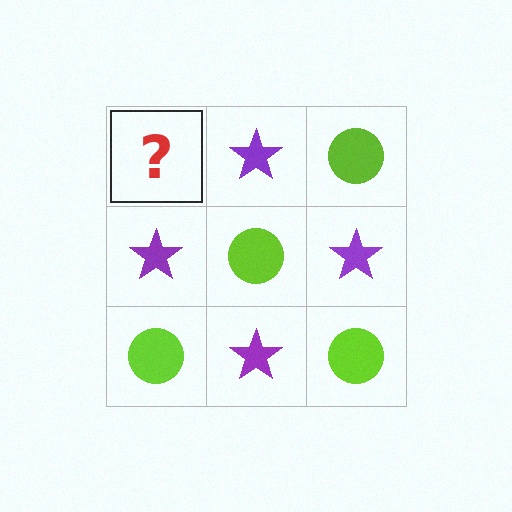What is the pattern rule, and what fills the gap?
The rule is that it alternates lime circle and purple star in a checkerboard pattern. The gap should be filled with a lime circle.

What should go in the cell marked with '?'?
The missing cell should contain a lime circle.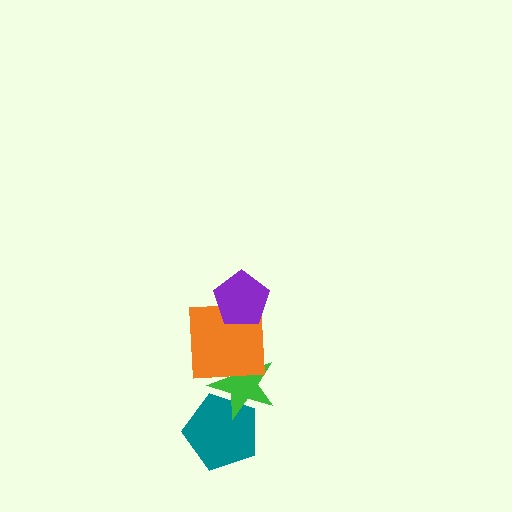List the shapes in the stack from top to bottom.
From top to bottom: the purple pentagon, the orange square, the green star, the teal pentagon.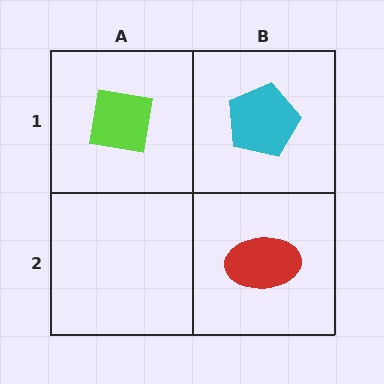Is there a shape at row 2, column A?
No, that cell is empty.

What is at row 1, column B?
A cyan pentagon.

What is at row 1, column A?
A lime square.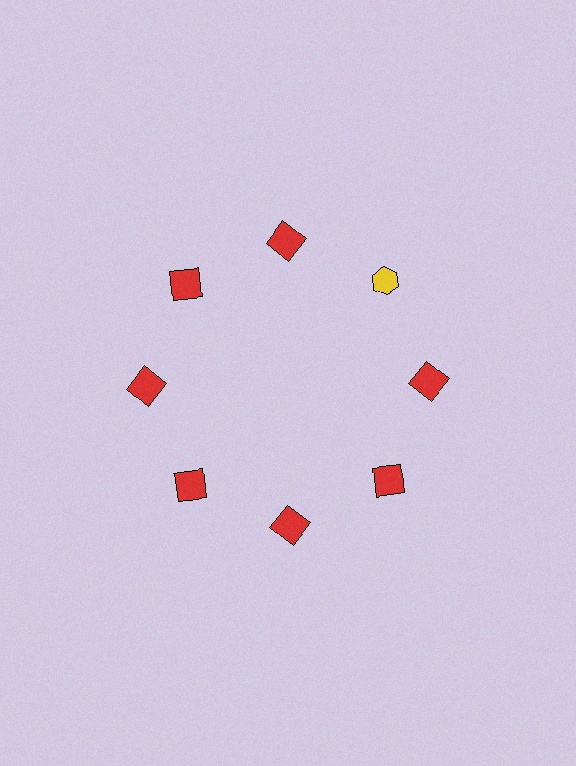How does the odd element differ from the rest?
It differs in both color (yellow instead of red) and shape (hexagon instead of square).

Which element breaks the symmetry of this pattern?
The yellow hexagon at roughly the 2 o'clock position breaks the symmetry. All other shapes are red squares.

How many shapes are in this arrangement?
There are 8 shapes arranged in a ring pattern.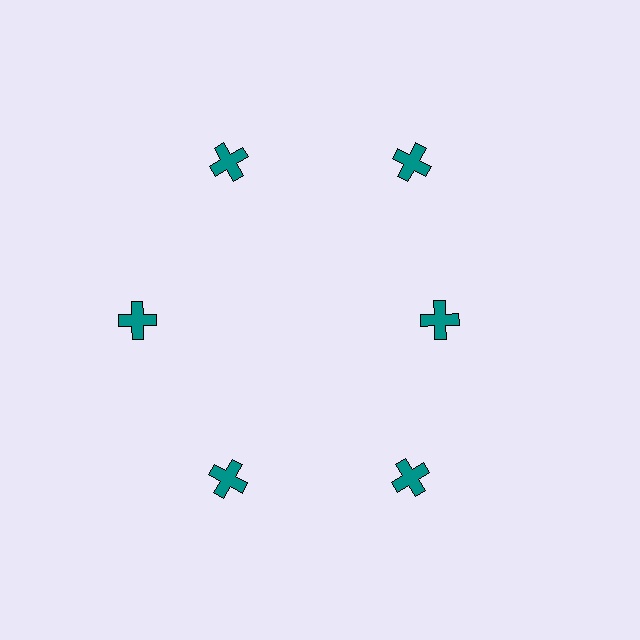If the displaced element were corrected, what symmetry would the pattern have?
It would have 6-fold rotational symmetry — the pattern would map onto itself every 60 degrees.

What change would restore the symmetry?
The symmetry would be restored by moving it outward, back onto the ring so that all 6 crosses sit at equal angles and equal distance from the center.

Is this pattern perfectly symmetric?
No. The 6 teal crosses are arranged in a ring, but one element near the 3 o'clock position is pulled inward toward the center, breaking the 6-fold rotational symmetry.